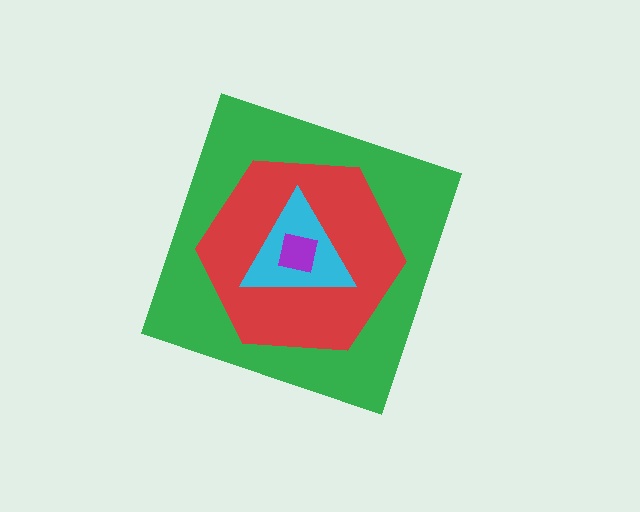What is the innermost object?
The purple square.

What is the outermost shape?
The green diamond.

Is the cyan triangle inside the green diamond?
Yes.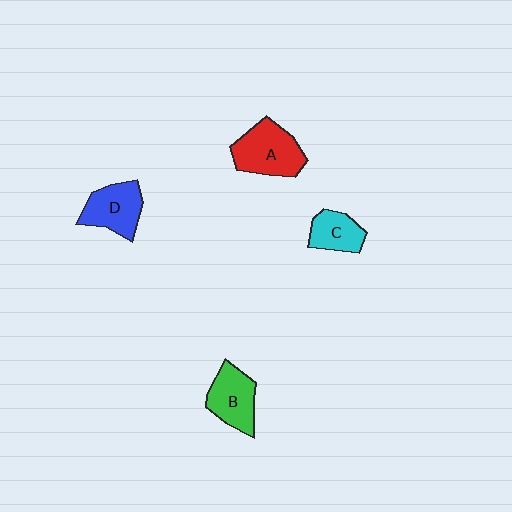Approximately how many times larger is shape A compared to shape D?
Approximately 1.2 times.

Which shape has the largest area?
Shape A (red).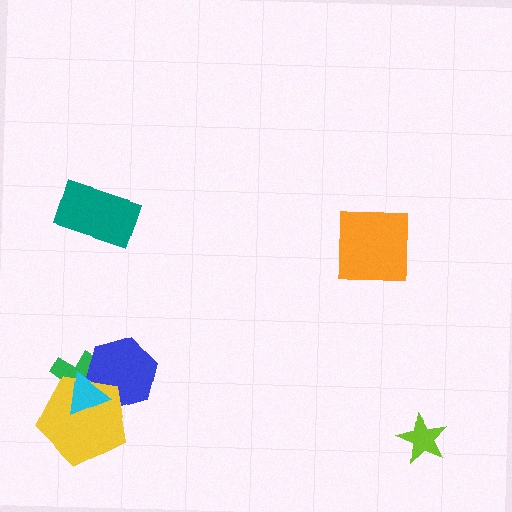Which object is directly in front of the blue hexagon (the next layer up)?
The yellow pentagon is directly in front of the blue hexagon.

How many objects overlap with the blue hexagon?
3 objects overlap with the blue hexagon.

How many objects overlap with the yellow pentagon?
3 objects overlap with the yellow pentagon.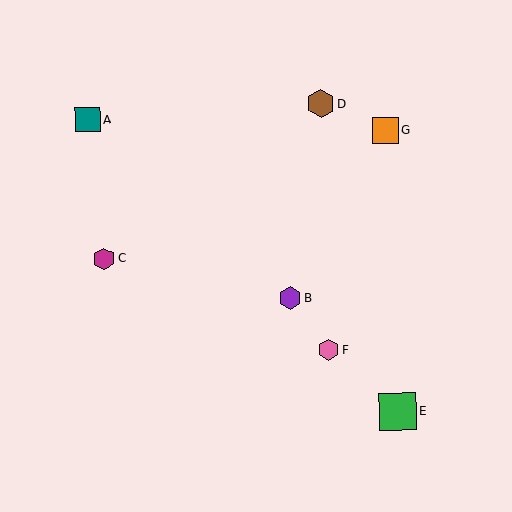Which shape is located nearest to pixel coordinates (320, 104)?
The brown hexagon (labeled D) at (321, 103) is nearest to that location.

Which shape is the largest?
The green square (labeled E) is the largest.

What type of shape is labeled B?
Shape B is a purple hexagon.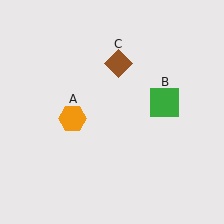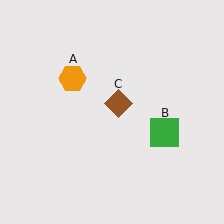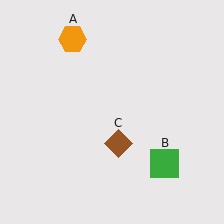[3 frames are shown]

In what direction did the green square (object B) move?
The green square (object B) moved down.